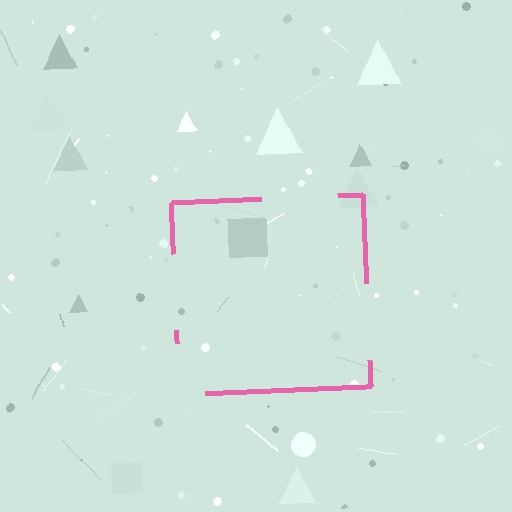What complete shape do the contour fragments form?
The contour fragments form a square.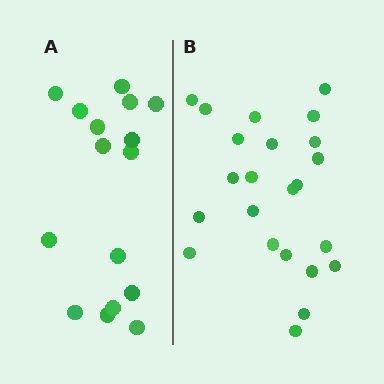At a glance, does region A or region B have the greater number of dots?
Region B (the right region) has more dots.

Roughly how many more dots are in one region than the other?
Region B has roughly 8 or so more dots than region A.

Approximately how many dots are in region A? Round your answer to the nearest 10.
About 20 dots. (The exact count is 16, which rounds to 20.)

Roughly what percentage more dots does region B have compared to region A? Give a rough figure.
About 45% more.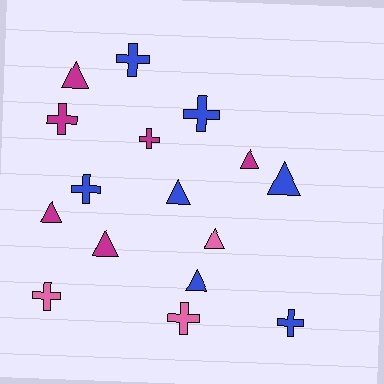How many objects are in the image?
There are 16 objects.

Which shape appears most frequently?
Triangle, with 8 objects.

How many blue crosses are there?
There are 4 blue crosses.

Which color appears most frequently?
Blue, with 7 objects.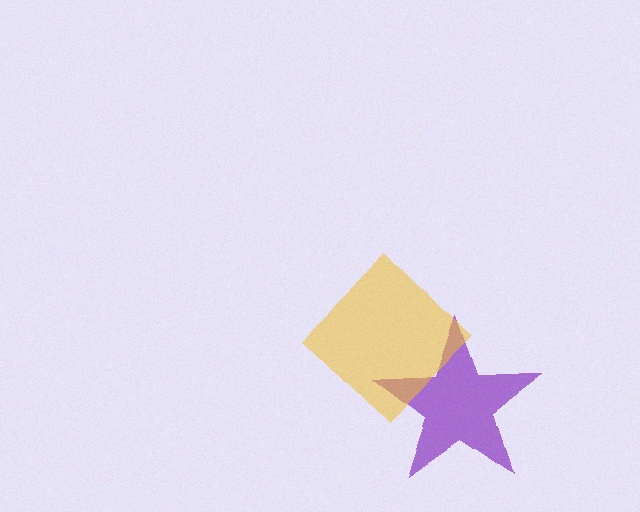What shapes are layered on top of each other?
The layered shapes are: a purple star, a yellow diamond.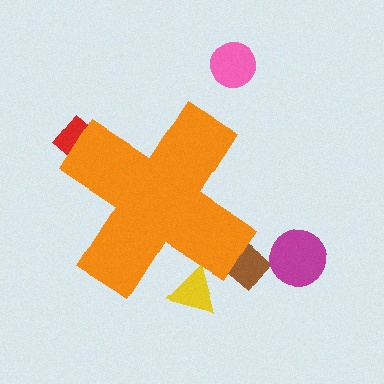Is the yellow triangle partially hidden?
Yes, the yellow triangle is partially hidden behind the orange cross.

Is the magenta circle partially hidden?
No, the magenta circle is fully visible.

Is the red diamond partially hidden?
Yes, the red diamond is partially hidden behind the orange cross.